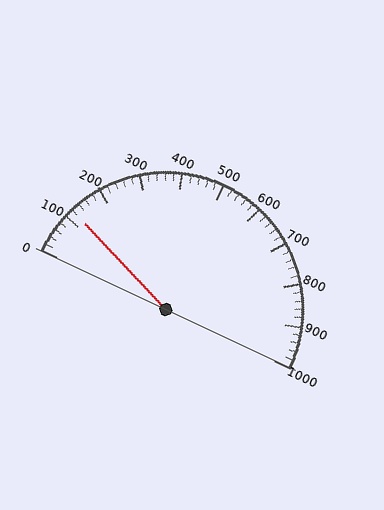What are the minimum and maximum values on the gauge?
The gauge ranges from 0 to 1000.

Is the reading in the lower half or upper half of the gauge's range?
The reading is in the lower half of the range (0 to 1000).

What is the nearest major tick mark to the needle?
The nearest major tick mark is 100.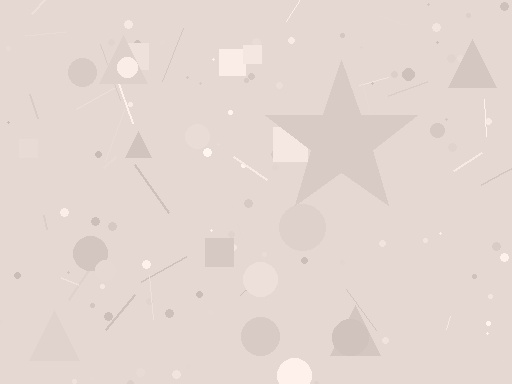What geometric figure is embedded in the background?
A star is embedded in the background.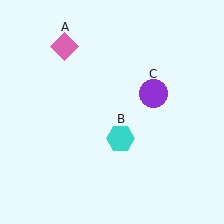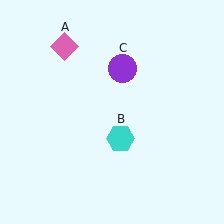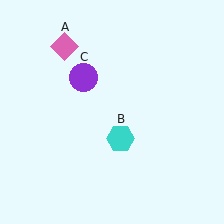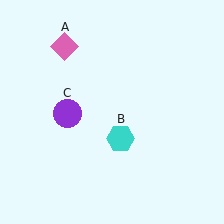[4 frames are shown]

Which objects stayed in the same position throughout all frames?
Pink diamond (object A) and cyan hexagon (object B) remained stationary.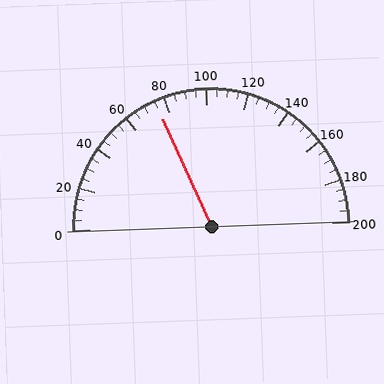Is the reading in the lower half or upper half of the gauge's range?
The reading is in the lower half of the range (0 to 200).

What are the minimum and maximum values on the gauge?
The gauge ranges from 0 to 200.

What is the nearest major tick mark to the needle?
The nearest major tick mark is 80.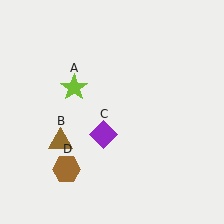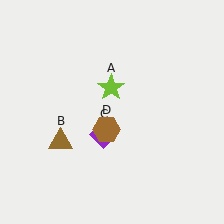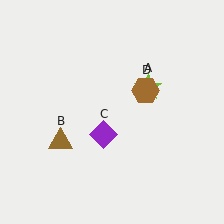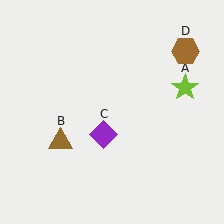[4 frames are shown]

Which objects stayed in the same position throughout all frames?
Brown triangle (object B) and purple diamond (object C) remained stationary.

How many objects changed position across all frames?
2 objects changed position: lime star (object A), brown hexagon (object D).